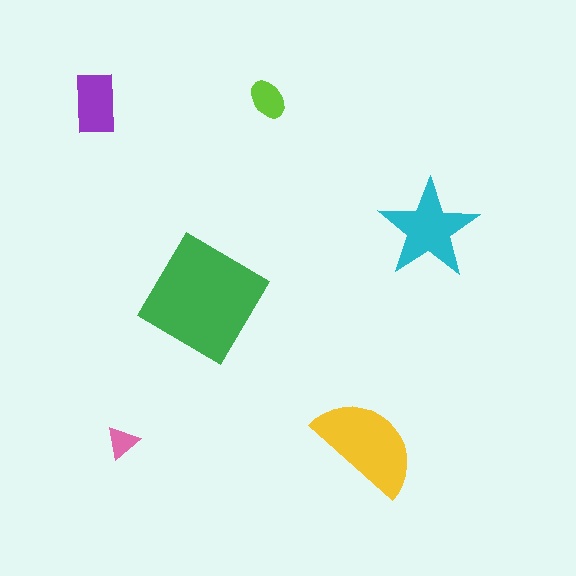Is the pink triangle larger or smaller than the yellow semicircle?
Smaller.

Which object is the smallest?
The pink triangle.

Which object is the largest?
The green diamond.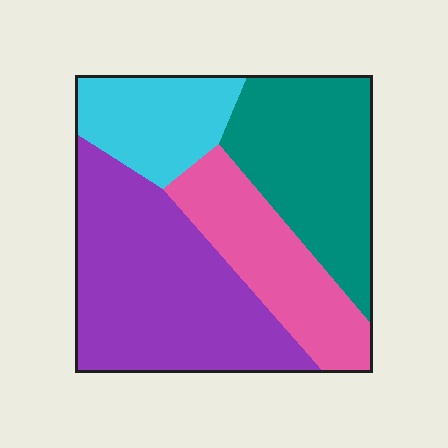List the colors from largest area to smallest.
From largest to smallest: purple, teal, pink, cyan.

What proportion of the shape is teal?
Teal takes up about one quarter (1/4) of the shape.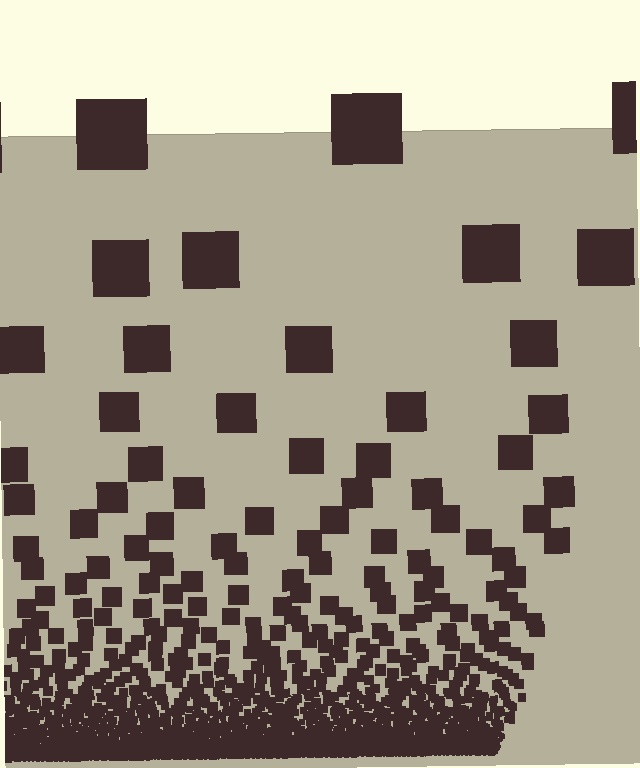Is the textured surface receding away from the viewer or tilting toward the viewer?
The surface appears to tilt toward the viewer. Texture elements get larger and sparser toward the top.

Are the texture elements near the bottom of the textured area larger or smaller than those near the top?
Smaller. The gradient is inverted — elements near the bottom are smaller and denser.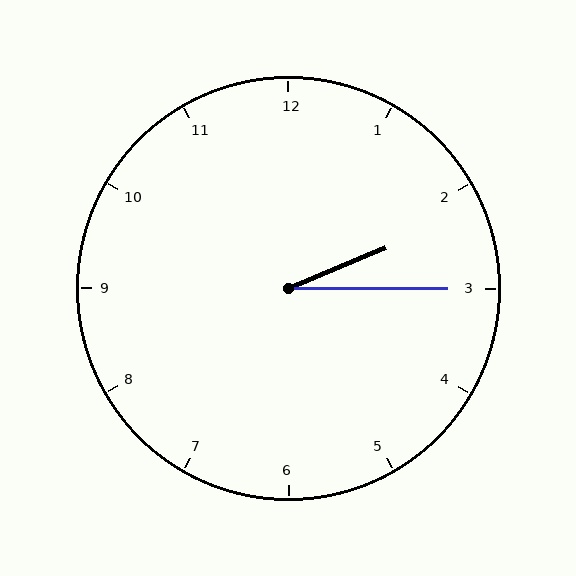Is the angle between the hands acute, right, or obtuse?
It is acute.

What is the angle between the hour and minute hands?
Approximately 22 degrees.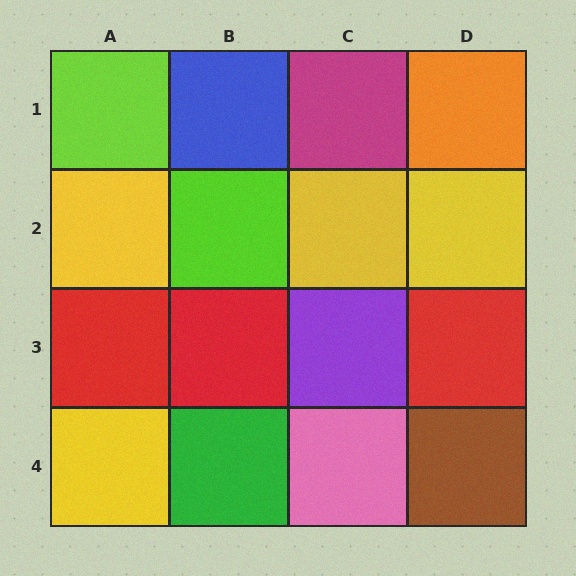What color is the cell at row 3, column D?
Red.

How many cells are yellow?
4 cells are yellow.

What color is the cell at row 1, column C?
Magenta.